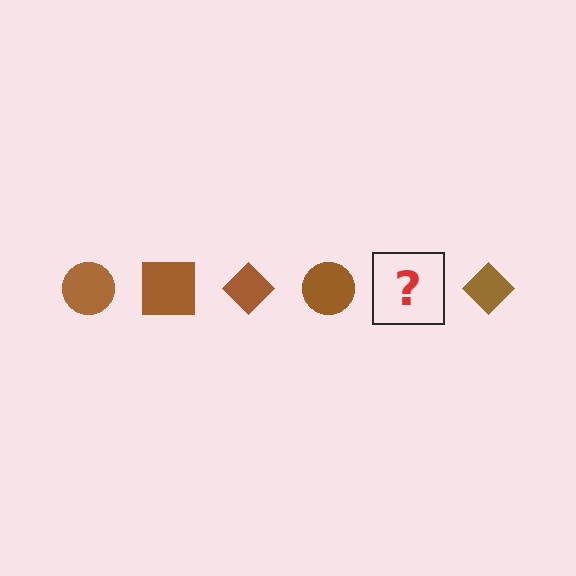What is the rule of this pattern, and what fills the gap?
The rule is that the pattern cycles through circle, square, diamond shapes in brown. The gap should be filled with a brown square.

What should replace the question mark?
The question mark should be replaced with a brown square.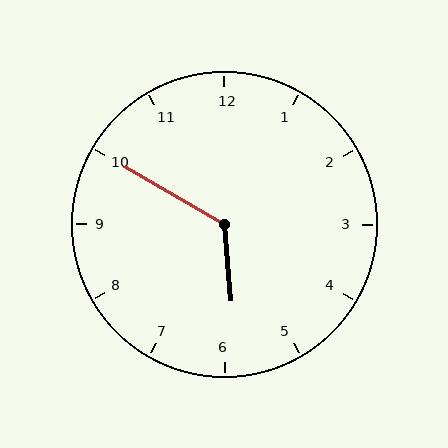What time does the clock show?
5:50.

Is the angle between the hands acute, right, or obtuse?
It is obtuse.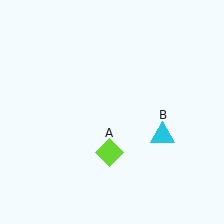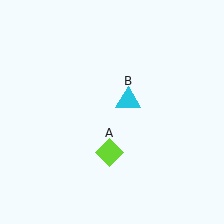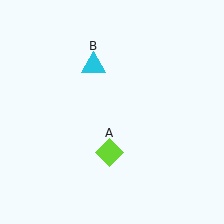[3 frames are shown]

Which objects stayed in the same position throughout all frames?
Lime diamond (object A) remained stationary.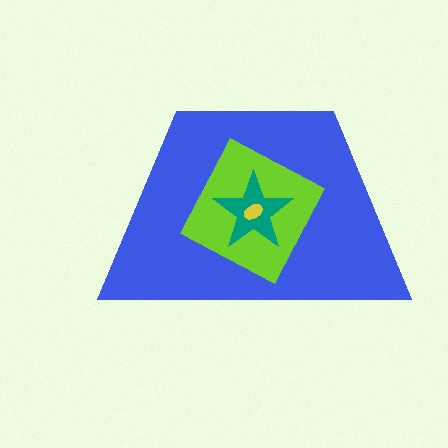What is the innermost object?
The yellow ellipse.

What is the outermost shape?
The blue trapezoid.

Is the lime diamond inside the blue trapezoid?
Yes.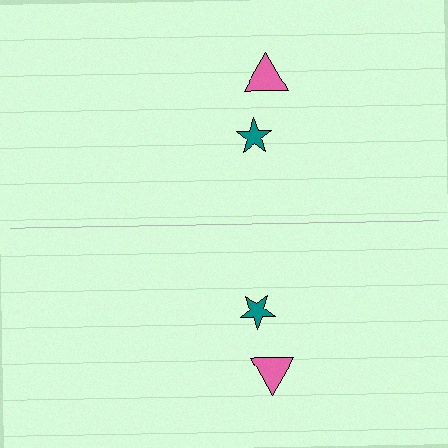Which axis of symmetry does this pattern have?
The pattern has a horizontal axis of symmetry running through the center of the image.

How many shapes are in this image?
There are 4 shapes in this image.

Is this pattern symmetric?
Yes, this pattern has bilateral (reflection) symmetry.